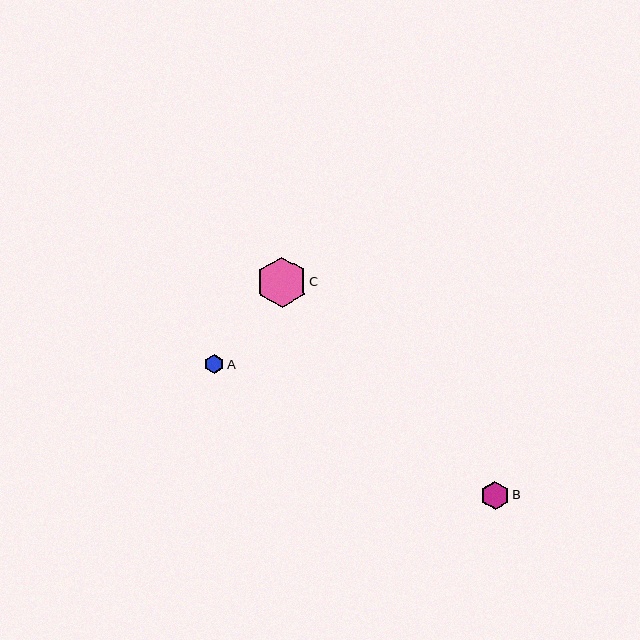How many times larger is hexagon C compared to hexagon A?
Hexagon C is approximately 2.7 times the size of hexagon A.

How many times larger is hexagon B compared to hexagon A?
Hexagon B is approximately 1.5 times the size of hexagon A.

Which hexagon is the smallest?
Hexagon A is the smallest with a size of approximately 19 pixels.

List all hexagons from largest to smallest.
From largest to smallest: C, B, A.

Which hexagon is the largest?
Hexagon C is the largest with a size of approximately 51 pixels.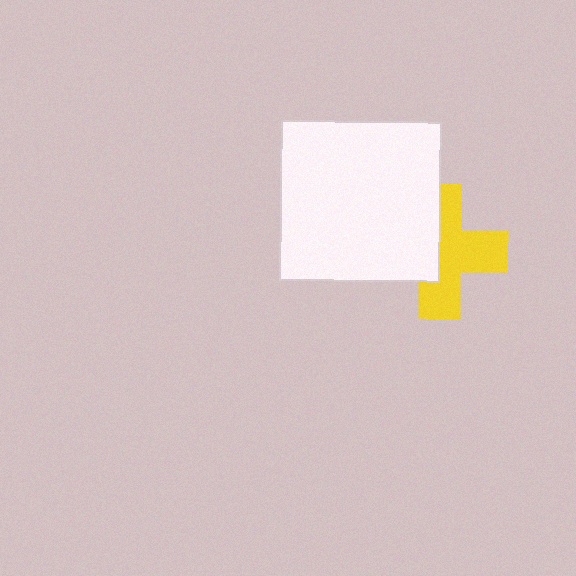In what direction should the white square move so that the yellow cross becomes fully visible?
The white square should move left. That is the shortest direction to clear the overlap and leave the yellow cross fully visible.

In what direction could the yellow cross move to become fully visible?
The yellow cross could move right. That would shift it out from behind the white square entirely.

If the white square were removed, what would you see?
You would see the complete yellow cross.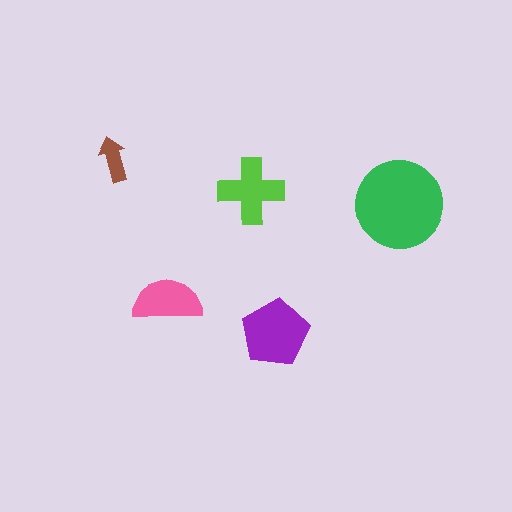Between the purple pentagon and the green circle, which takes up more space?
The green circle.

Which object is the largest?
The green circle.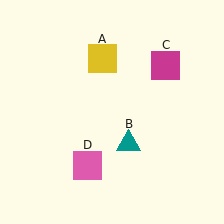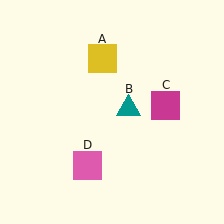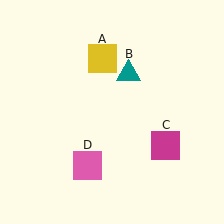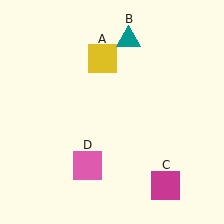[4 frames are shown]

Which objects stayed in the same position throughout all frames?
Yellow square (object A) and pink square (object D) remained stationary.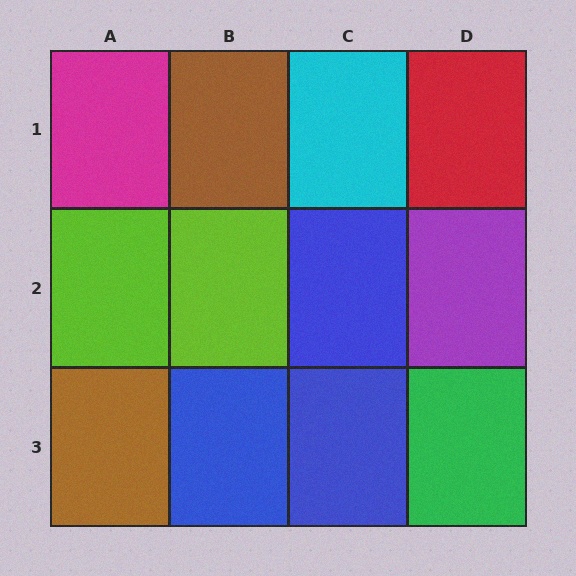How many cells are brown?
2 cells are brown.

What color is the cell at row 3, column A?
Brown.